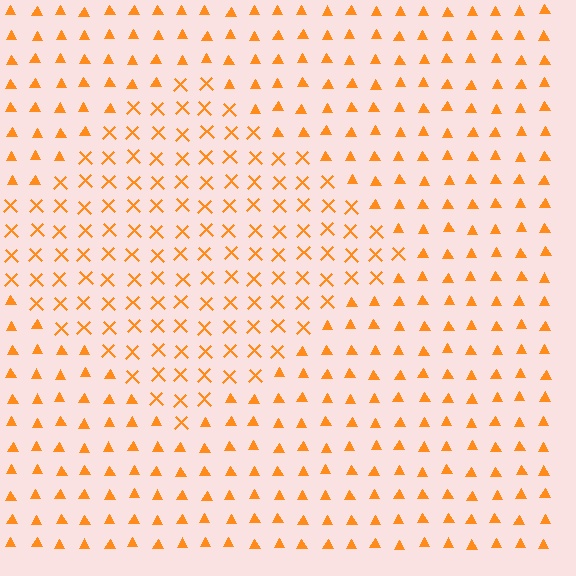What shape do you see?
I see a diamond.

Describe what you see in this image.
The image is filled with small orange elements arranged in a uniform grid. A diamond-shaped region contains X marks, while the surrounding area contains triangles. The boundary is defined purely by the change in element shape.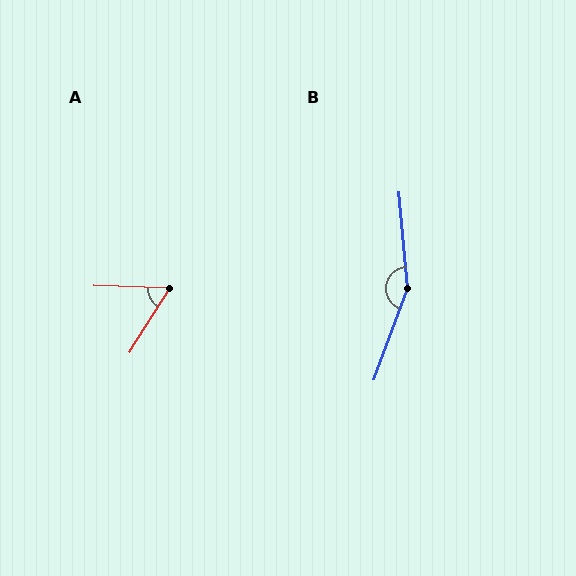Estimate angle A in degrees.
Approximately 60 degrees.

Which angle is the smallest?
A, at approximately 60 degrees.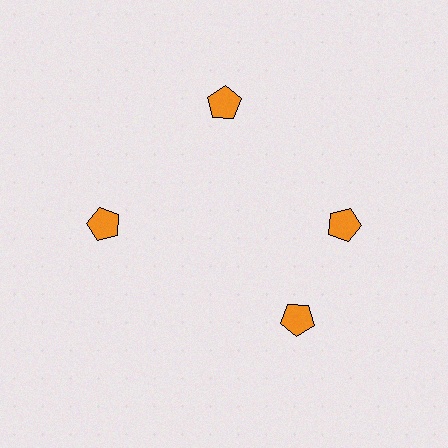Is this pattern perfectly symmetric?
No. The 4 orange pentagons are arranged in a ring, but one element near the 6 o'clock position is rotated out of alignment along the ring, breaking the 4-fold rotational symmetry.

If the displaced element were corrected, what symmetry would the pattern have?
It would have 4-fold rotational symmetry — the pattern would map onto itself every 90 degrees.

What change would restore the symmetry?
The symmetry would be restored by rotating it back into even spacing with its neighbors so that all 4 pentagons sit at equal angles and equal distance from the center.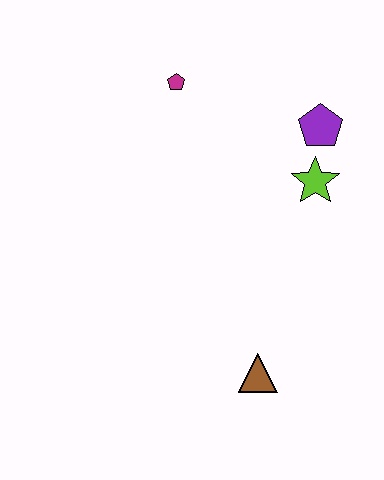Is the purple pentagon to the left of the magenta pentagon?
No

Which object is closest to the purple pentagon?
The lime star is closest to the purple pentagon.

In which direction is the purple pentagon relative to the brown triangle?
The purple pentagon is above the brown triangle.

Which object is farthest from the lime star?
The brown triangle is farthest from the lime star.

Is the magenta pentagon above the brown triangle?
Yes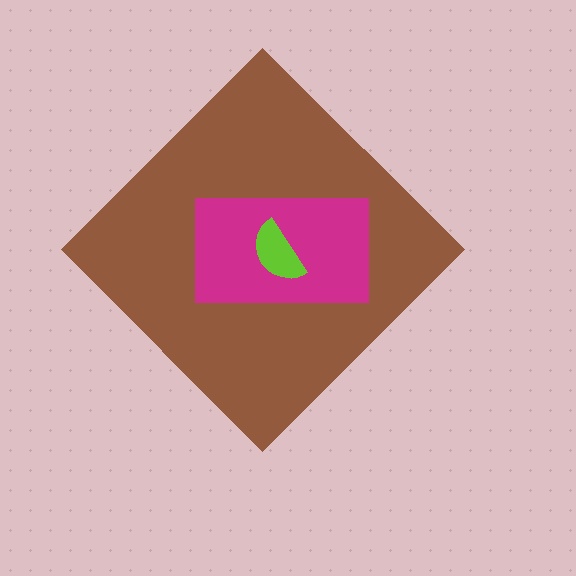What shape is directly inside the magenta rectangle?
The lime semicircle.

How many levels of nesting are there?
3.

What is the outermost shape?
The brown diamond.